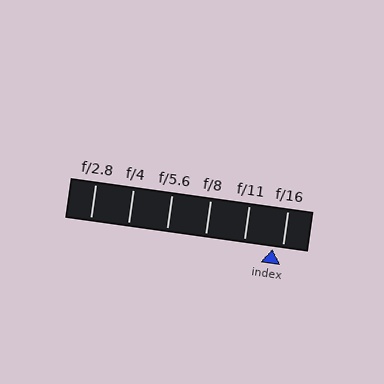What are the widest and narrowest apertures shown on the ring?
The widest aperture shown is f/2.8 and the narrowest is f/16.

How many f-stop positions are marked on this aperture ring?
There are 6 f-stop positions marked.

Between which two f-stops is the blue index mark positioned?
The index mark is between f/11 and f/16.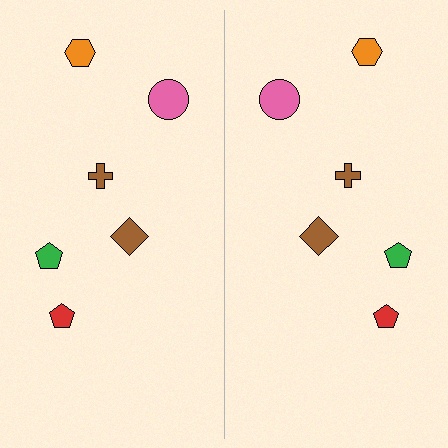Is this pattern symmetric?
Yes, this pattern has bilateral (reflection) symmetry.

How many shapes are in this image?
There are 12 shapes in this image.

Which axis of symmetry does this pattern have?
The pattern has a vertical axis of symmetry running through the center of the image.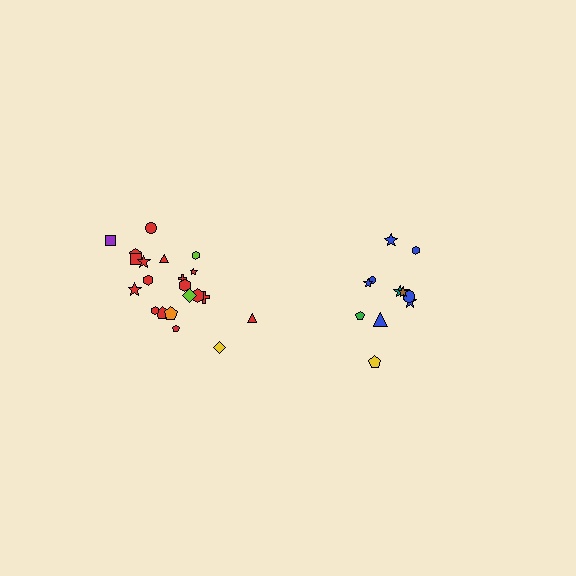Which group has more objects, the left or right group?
The left group.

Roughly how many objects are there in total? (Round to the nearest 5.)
Roughly 35 objects in total.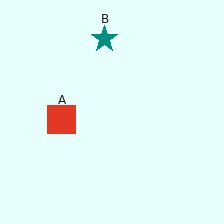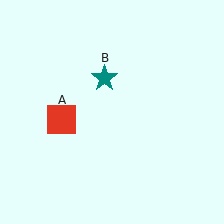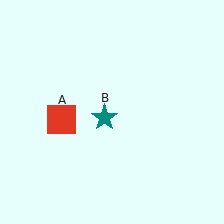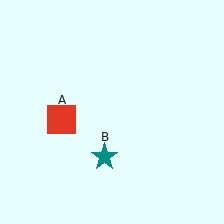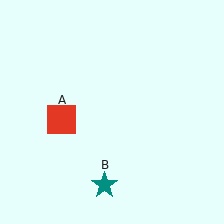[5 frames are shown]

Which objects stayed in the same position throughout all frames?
Red square (object A) remained stationary.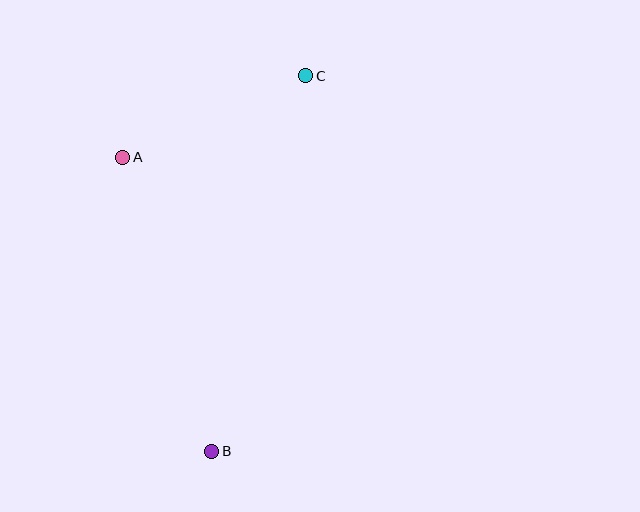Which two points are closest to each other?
Points A and C are closest to each other.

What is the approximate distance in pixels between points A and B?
The distance between A and B is approximately 307 pixels.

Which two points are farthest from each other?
Points B and C are farthest from each other.